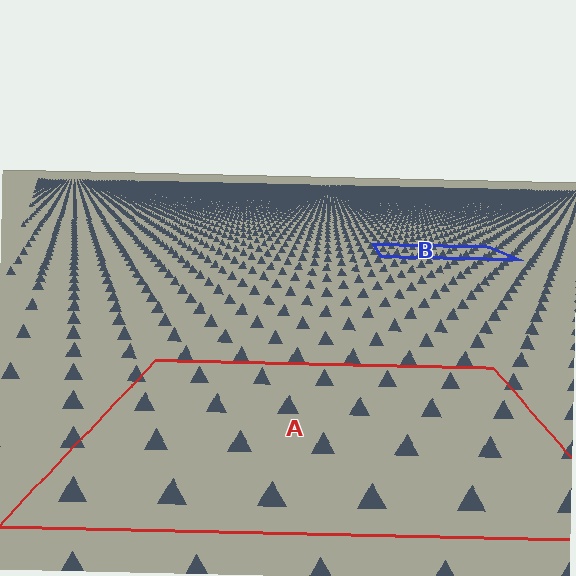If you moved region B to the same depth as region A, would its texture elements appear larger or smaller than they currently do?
They would appear larger. At a closer depth, the same texture elements are projected at a bigger on-screen size.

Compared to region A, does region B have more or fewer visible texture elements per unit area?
Region B has more texture elements per unit area — they are packed more densely because it is farther away.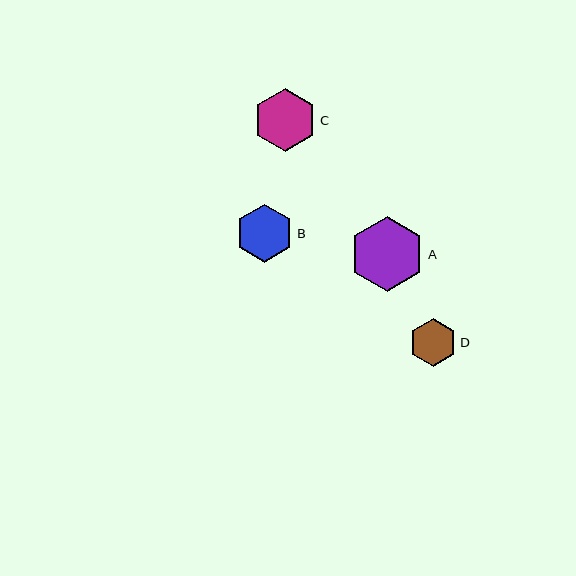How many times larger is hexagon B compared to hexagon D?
Hexagon B is approximately 1.2 times the size of hexagon D.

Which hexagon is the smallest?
Hexagon D is the smallest with a size of approximately 48 pixels.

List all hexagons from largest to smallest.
From largest to smallest: A, C, B, D.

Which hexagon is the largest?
Hexagon A is the largest with a size of approximately 75 pixels.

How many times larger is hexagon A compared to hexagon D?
Hexagon A is approximately 1.6 times the size of hexagon D.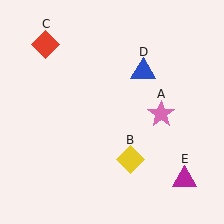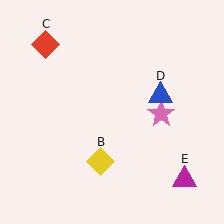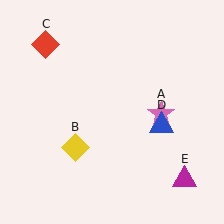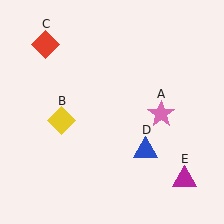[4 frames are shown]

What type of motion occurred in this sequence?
The yellow diamond (object B), blue triangle (object D) rotated clockwise around the center of the scene.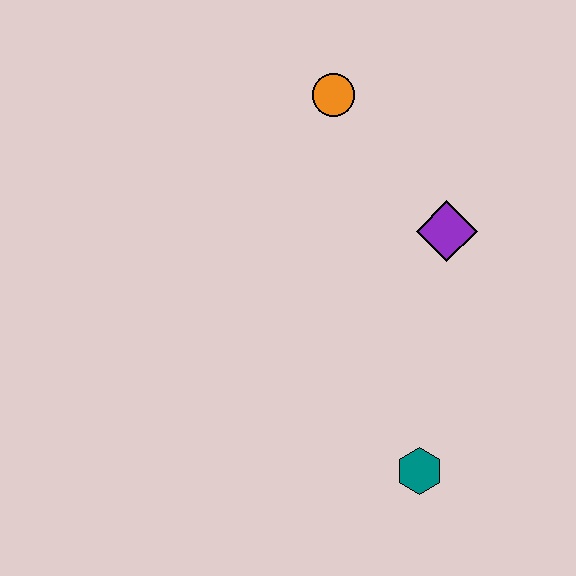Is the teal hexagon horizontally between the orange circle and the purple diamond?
Yes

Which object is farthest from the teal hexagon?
The orange circle is farthest from the teal hexagon.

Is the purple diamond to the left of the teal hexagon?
No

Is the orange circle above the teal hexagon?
Yes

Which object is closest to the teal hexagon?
The purple diamond is closest to the teal hexagon.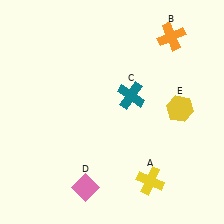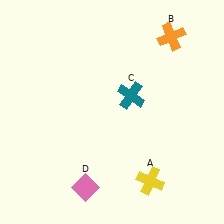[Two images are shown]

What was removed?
The yellow hexagon (E) was removed in Image 2.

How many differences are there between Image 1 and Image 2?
There is 1 difference between the two images.